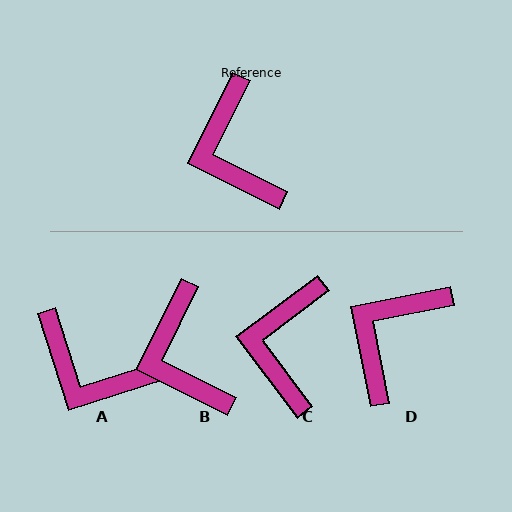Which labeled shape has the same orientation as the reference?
B.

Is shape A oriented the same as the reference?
No, it is off by about 44 degrees.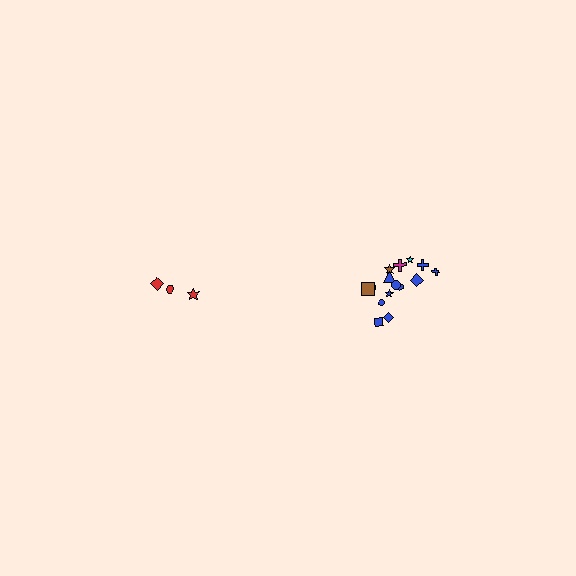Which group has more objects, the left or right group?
The right group.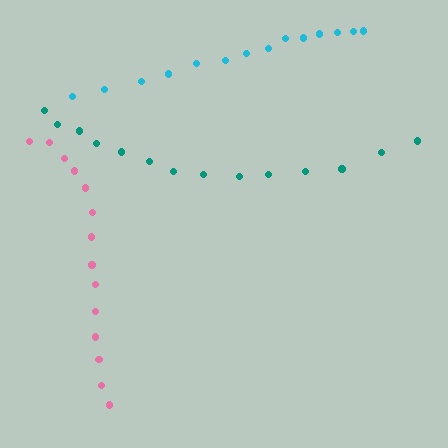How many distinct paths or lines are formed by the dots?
There are 3 distinct paths.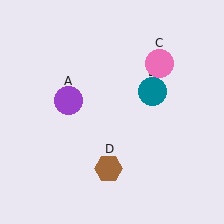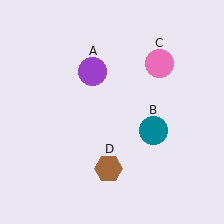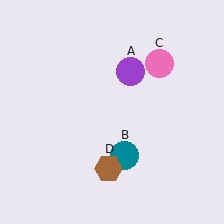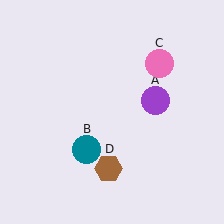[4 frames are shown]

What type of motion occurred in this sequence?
The purple circle (object A), teal circle (object B) rotated clockwise around the center of the scene.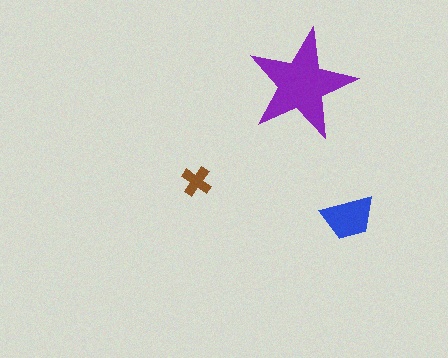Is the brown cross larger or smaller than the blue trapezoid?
Smaller.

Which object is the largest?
The purple star.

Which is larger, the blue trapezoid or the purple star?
The purple star.